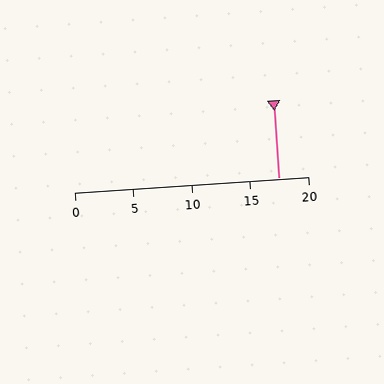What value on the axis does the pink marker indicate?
The marker indicates approximately 17.5.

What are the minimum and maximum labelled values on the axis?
The axis runs from 0 to 20.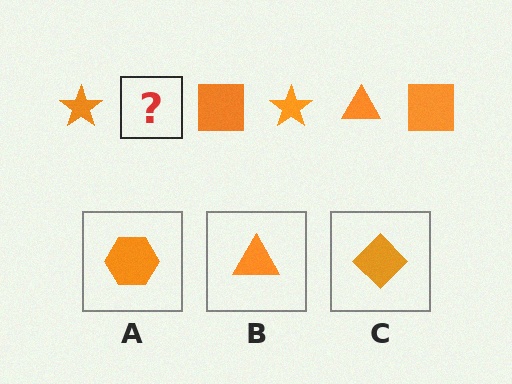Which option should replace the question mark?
Option B.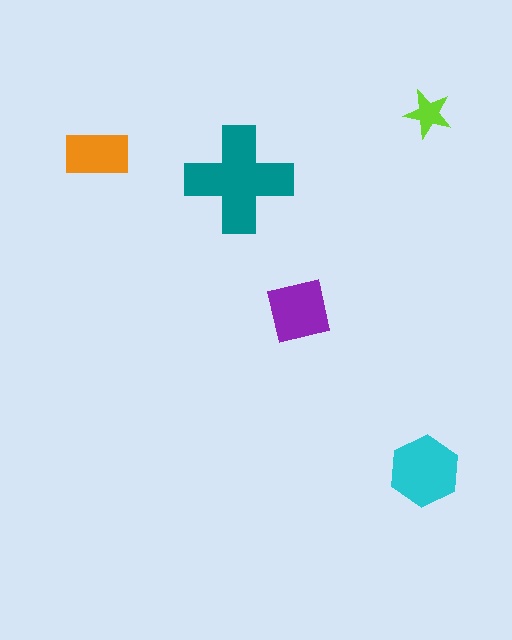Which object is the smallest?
The lime star.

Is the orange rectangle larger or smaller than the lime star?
Larger.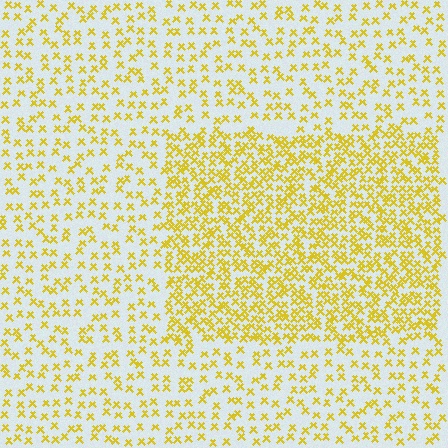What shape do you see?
I see a rectangle.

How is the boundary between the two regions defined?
The boundary is defined by a change in element density (approximately 2.2x ratio). All elements are the same color, size, and shape.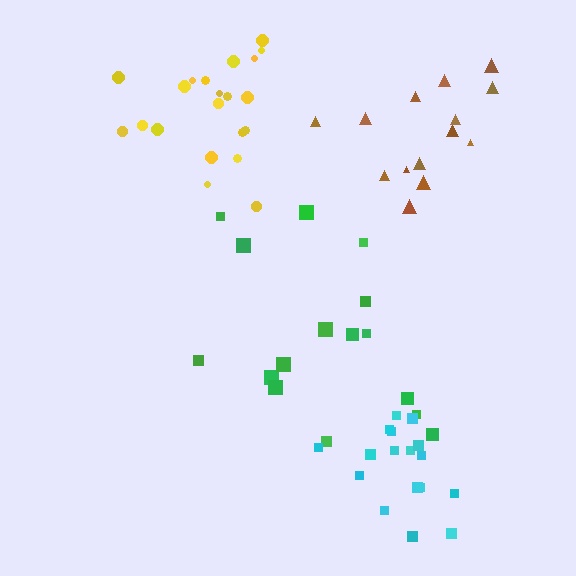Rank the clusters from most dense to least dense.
cyan, yellow, brown, green.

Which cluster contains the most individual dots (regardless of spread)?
Yellow (21).